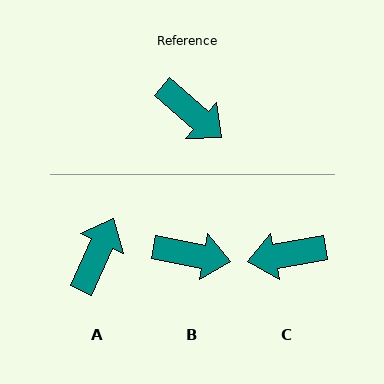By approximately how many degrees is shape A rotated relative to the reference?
Approximately 106 degrees counter-clockwise.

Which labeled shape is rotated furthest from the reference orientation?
C, about 129 degrees away.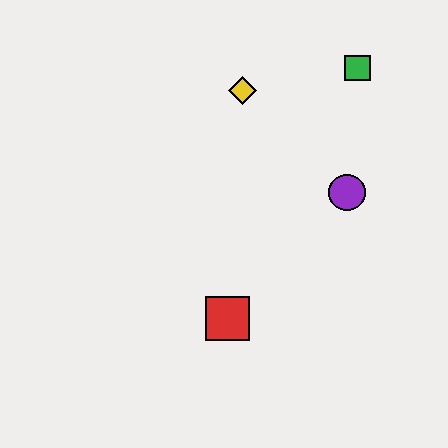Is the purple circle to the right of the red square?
Yes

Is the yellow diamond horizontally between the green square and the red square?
Yes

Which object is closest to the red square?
The purple circle is closest to the red square.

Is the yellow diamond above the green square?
No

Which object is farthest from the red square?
The green square is farthest from the red square.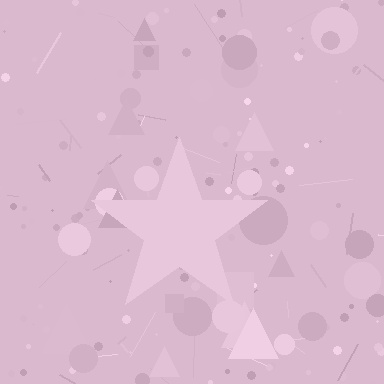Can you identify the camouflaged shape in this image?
The camouflaged shape is a star.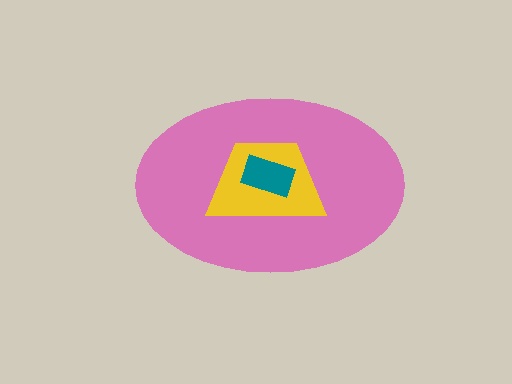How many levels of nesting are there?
3.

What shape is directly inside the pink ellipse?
The yellow trapezoid.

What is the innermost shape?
The teal rectangle.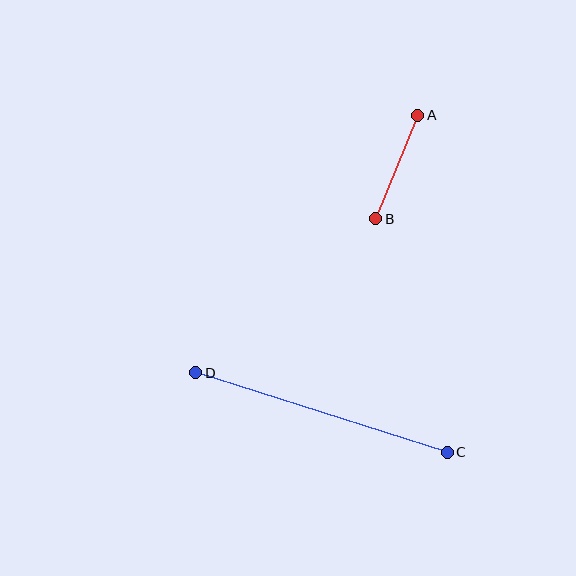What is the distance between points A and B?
The distance is approximately 112 pixels.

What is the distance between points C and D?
The distance is approximately 264 pixels.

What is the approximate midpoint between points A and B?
The midpoint is at approximately (397, 167) pixels.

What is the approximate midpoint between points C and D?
The midpoint is at approximately (322, 412) pixels.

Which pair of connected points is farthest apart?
Points C and D are farthest apart.